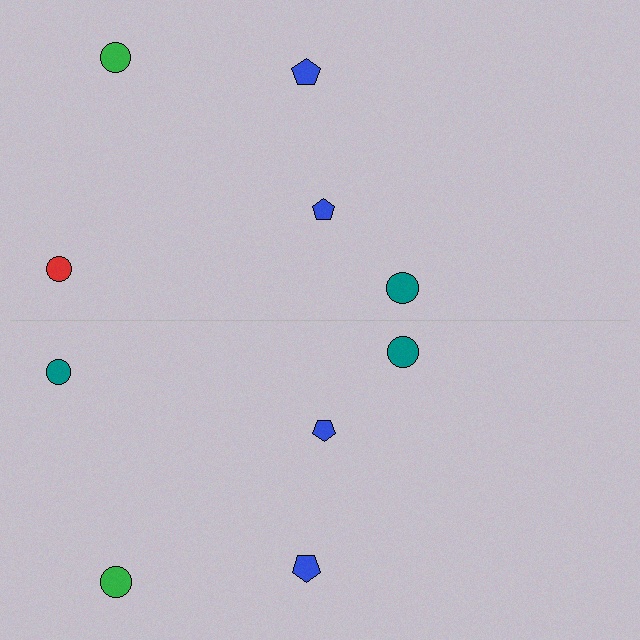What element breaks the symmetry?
The teal circle on the bottom side breaks the symmetry — its mirror counterpart is red.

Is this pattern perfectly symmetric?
No, the pattern is not perfectly symmetric. The teal circle on the bottom side breaks the symmetry — its mirror counterpart is red.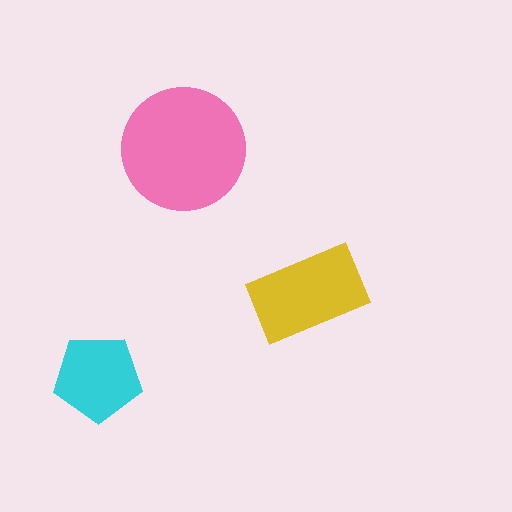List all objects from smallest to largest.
The cyan pentagon, the yellow rectangle, the pink circle.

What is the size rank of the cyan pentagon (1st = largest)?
3rd.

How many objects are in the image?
There are 3 objects in the image.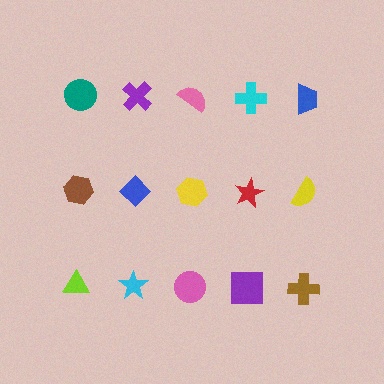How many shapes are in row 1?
5 shapes.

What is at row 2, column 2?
A blue diamond.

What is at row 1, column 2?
A purple cross.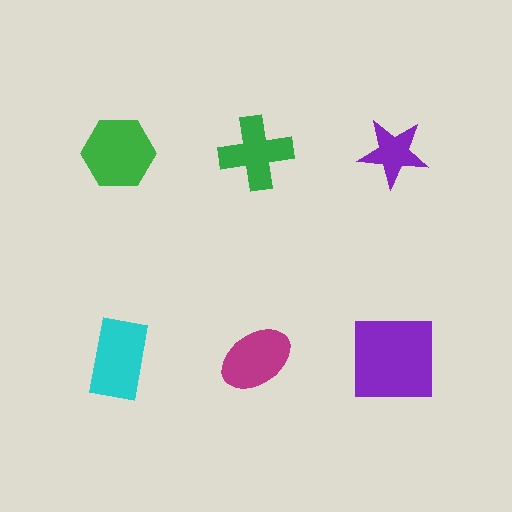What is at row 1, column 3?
A purple star.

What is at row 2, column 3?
A purple square.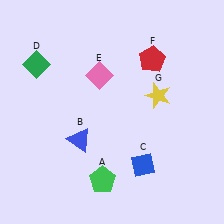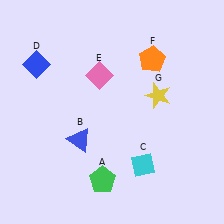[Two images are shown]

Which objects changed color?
C changed from blue to cyan. D changed from green to blue. F changed from red to orange.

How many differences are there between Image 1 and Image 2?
There are 3 differences between the two images.